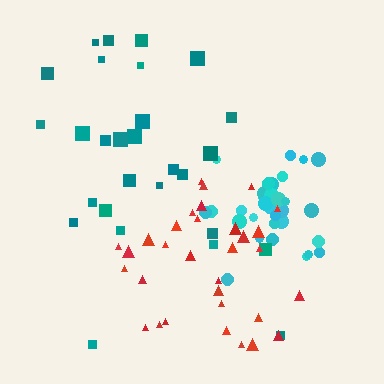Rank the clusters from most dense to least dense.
cyan, red, teal.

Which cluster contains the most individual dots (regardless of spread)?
Cyan (32).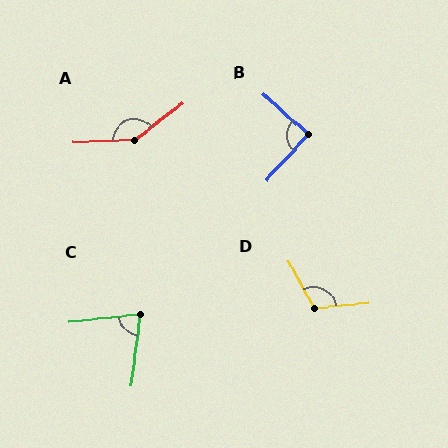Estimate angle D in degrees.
Approximately 113 degrees.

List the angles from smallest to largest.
C (77°), B (89°), D (113°), A (144°).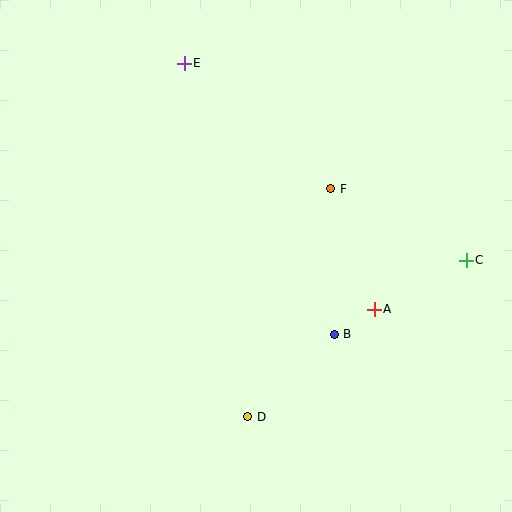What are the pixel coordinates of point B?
Point B is at (334, 334).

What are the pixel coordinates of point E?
Point E is at (184, 63).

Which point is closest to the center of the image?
Point F at (331, 189) is closest to the center.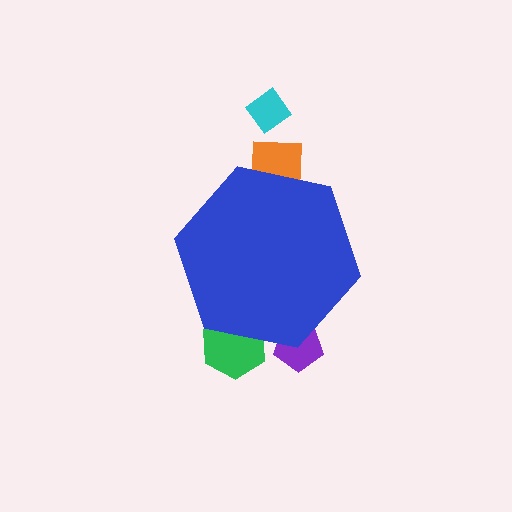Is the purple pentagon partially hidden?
Yes, the purple pentagon is partially hidden behind the blue hexagon.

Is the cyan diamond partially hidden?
No, the cyan diamond is fully visible.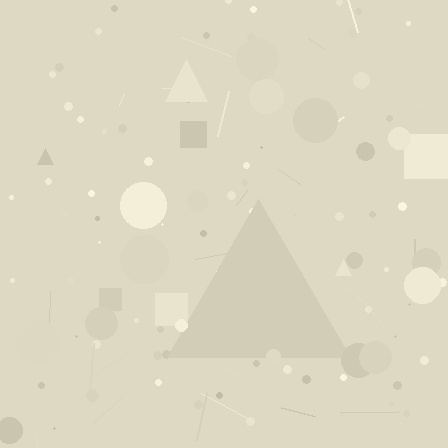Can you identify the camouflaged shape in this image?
The camouflaged shape is a triangle.